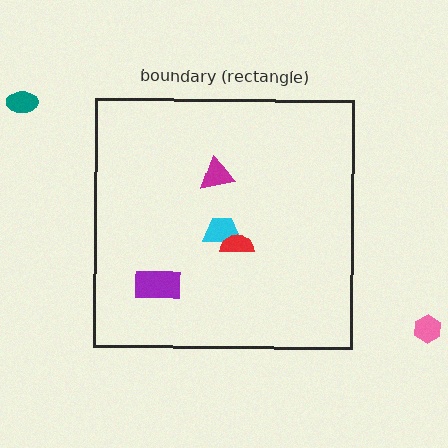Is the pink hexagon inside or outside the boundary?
Outside.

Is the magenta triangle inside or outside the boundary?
Inside.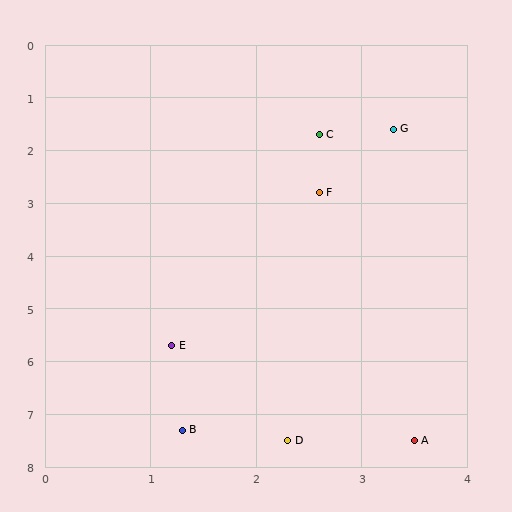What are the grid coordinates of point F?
Point F is at approximately (2.6, 2.8).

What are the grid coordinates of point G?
Point G is at approximately (3.3, 1.6).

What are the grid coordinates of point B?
Point B is at approximately (1.3, 7.3).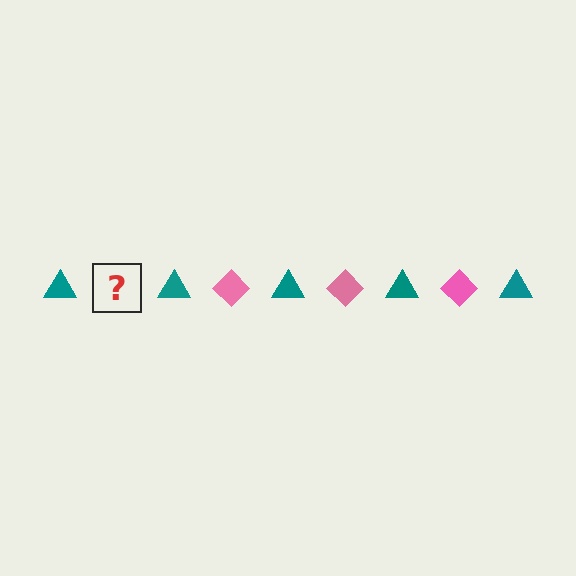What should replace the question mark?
The question mark should be replaced with a pink diamond.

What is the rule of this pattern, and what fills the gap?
The rule is that the pattern alternates between teal triangle and pink diamond. The gap should be filled with a pink diamond.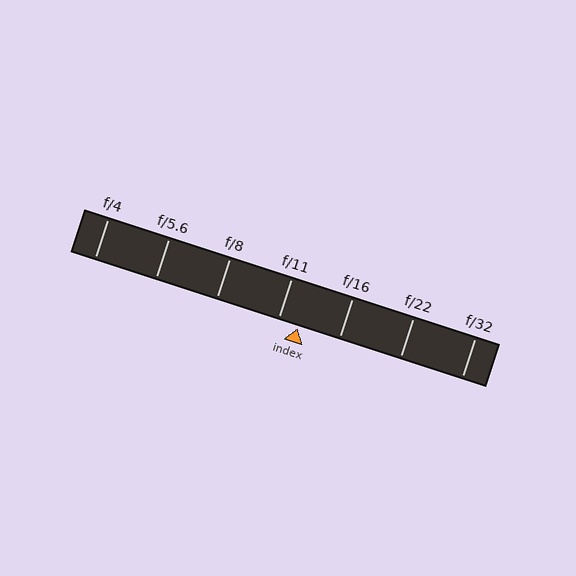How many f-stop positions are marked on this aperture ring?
There are 7 f-stop positions marked.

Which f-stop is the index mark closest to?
The index mark is closest to f/11.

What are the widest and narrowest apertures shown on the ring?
The widest aperture shown is f/4 and the narrowest is f/32.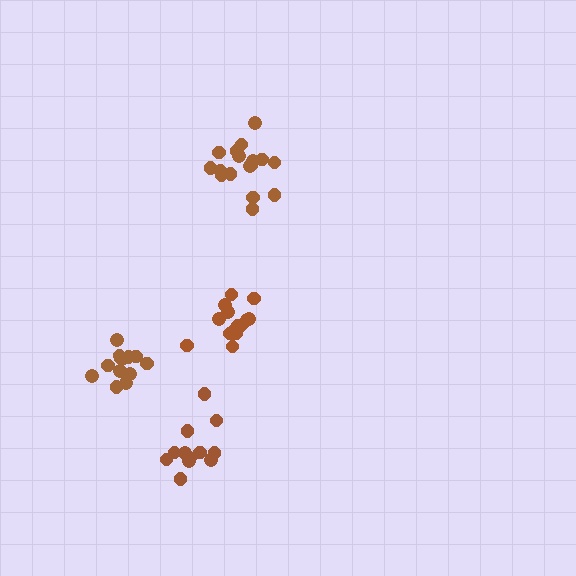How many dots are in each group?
Group 1: 14 dots, Group 2: 17 dots, Group 3: 12 dots, Group 4: 13 dots (56 total).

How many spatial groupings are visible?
There are 4 spatial groupings.